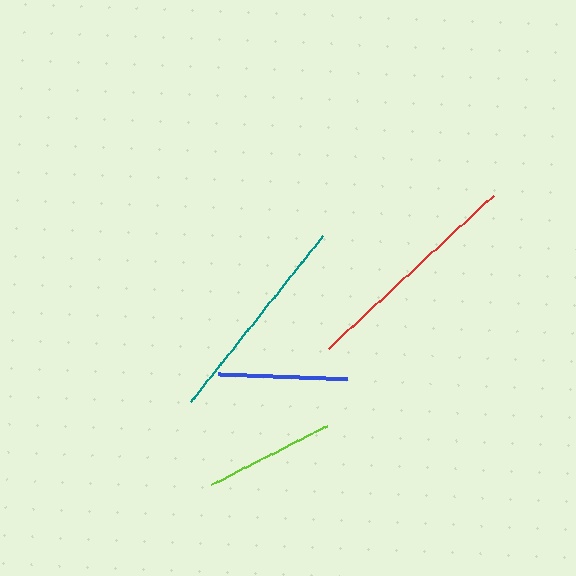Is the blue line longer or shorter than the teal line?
The teal line is longer than the blue line.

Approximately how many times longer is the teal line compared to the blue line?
The teal line is approximately 1.6 times the length of the blue line.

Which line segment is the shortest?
The lime line is the shortest at approximately 130 pixels.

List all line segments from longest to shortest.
From longest to shortest: red, teal, blue, lime.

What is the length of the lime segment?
The lime segment is approximately 130 pixels long.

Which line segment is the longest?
The red line is the longest at approximately 224 pixels.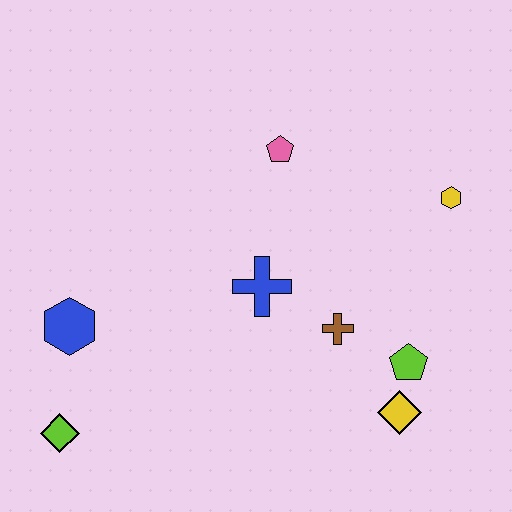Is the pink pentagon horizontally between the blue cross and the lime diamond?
No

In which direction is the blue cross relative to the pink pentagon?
The blue cross is below the pink pentagon.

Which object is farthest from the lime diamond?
The yellow hexagon is farthest from the lime diamond.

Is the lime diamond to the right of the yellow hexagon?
No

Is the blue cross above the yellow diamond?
Yes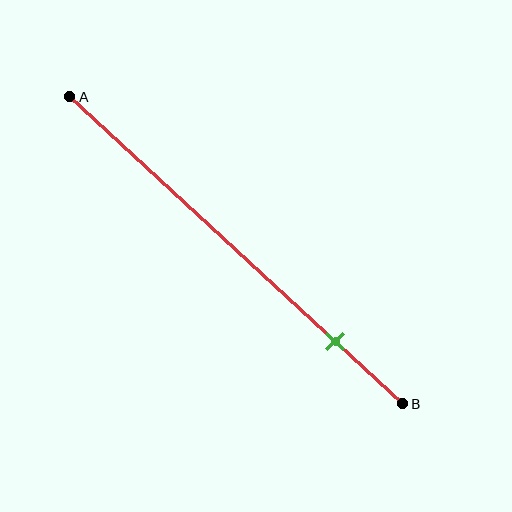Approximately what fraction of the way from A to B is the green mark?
The green mark is approximately 80% of the way from A to B.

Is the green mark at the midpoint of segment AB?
No, the mark is at about 80% from A, not at the 50% midpoint.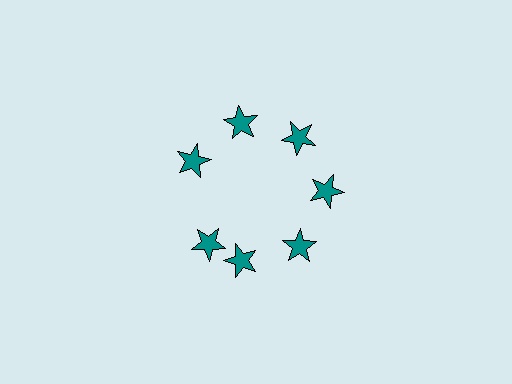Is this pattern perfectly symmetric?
No. The 7 teal stars are arranged in a ring, but one element near the 8 o'clock position is rotated out of alignment along the ring, breaking the 7-fold rotational symmetry.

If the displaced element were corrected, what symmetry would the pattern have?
It would have 7-fold rotational symmetry — the pattern would map onto itself every 51 degrees.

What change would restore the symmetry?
The symmetry would be restored by rotating it back into even spacing with its neighbors so that all 7 stars sit at equal angles and equal distance from the center.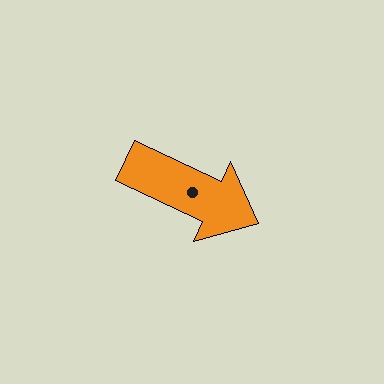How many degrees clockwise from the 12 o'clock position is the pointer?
Approximately 115 degrees.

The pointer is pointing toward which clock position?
Roughly 4 o'clock.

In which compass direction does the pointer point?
Southeast.